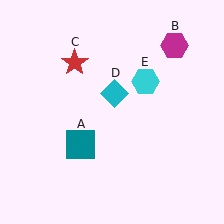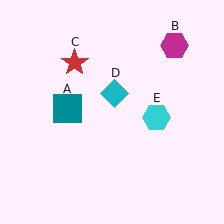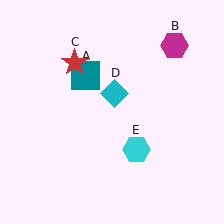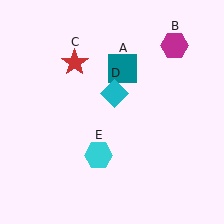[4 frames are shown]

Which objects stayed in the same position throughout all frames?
Magenta hexagon (object B) and red star (object C) and cyan diamond (object D) remained stationary.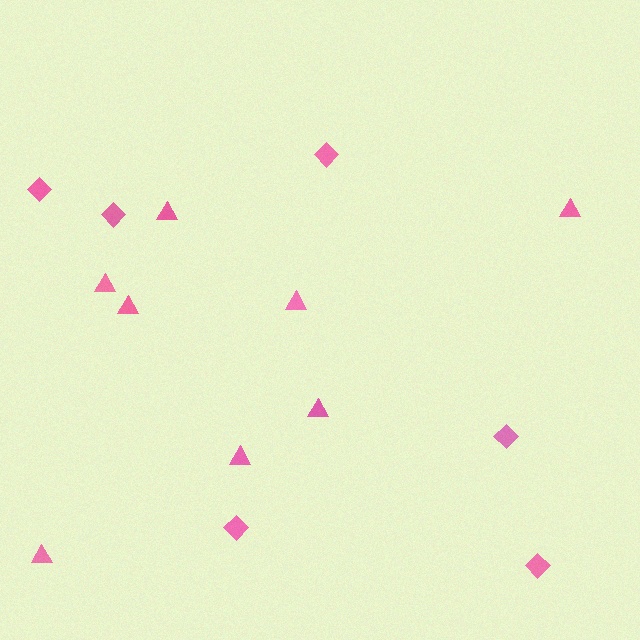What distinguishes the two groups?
There are 2 groups: one group of triangles (8) and one group of diamonds (6).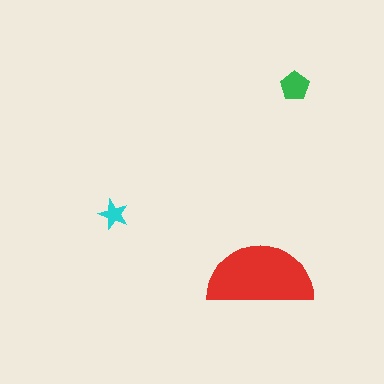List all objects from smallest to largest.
The cyan star, the green pentagon, the red semicircle.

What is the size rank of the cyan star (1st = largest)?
3rd.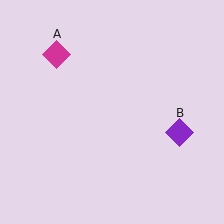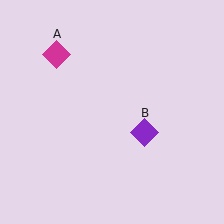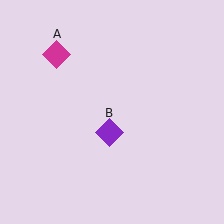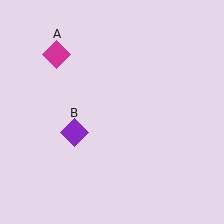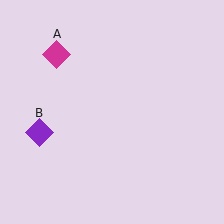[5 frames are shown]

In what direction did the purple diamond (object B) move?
The purple diamond (object B) moved left.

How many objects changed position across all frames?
1 object changed position: purple diamond (object B).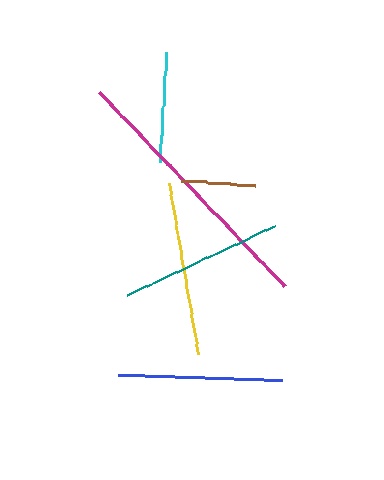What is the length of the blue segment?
The blue segment is approximately 163 pixels long.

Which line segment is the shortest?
The brown line is the shortest at approximately 74 pixels.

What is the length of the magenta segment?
The magenta segment is approximately 268 pixels long.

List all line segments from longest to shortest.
From longest to shortest: magenta, yellow, blue, teal, cyan, brown.